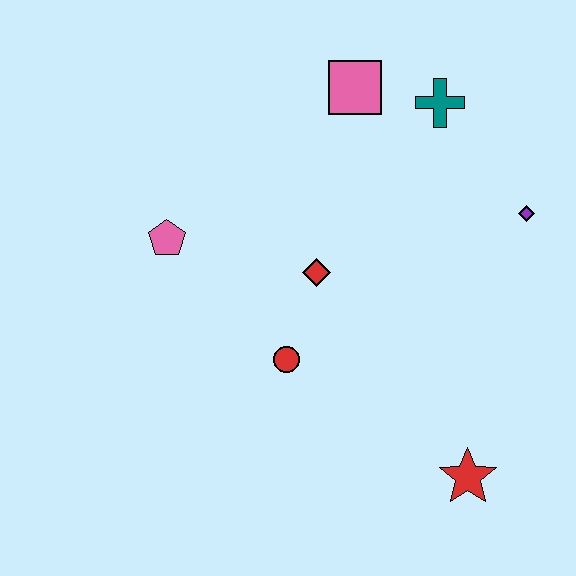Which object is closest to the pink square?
The teal cross is closest to the pink square.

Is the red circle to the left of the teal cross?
Yes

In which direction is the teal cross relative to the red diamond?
The teal cross is above the red diamond.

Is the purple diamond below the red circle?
No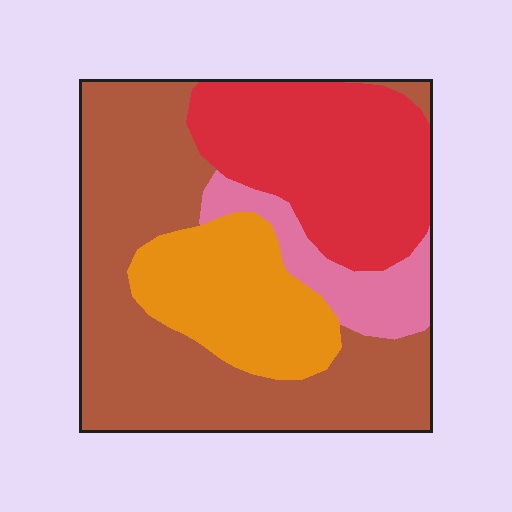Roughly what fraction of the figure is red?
Red covers around 25% of the figure.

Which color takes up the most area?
Brown, at roughly 45%.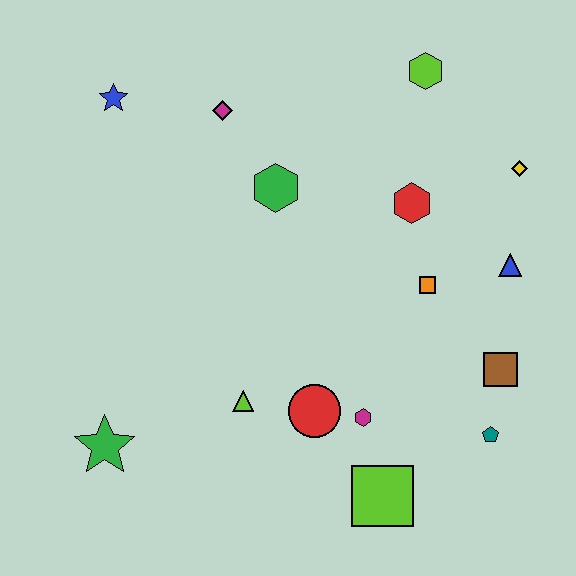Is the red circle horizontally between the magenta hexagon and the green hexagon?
Yes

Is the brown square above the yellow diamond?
No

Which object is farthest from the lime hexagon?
The green star is farthest from the lime hexagon.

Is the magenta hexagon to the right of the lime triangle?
Yes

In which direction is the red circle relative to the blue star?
The red circle is below the blue star.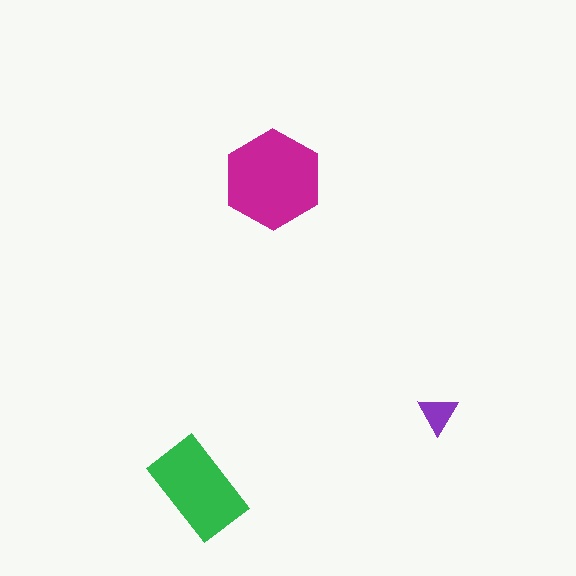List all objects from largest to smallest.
The magenta hexagon, the green rectangle, the purple triangle.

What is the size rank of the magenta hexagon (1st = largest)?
1st.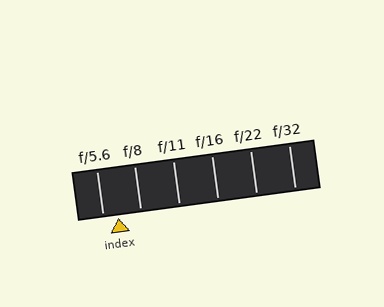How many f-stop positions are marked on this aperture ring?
There are 6 f-stop positions marked.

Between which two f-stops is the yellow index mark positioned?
The index mark is between f/5.6 and f/8.